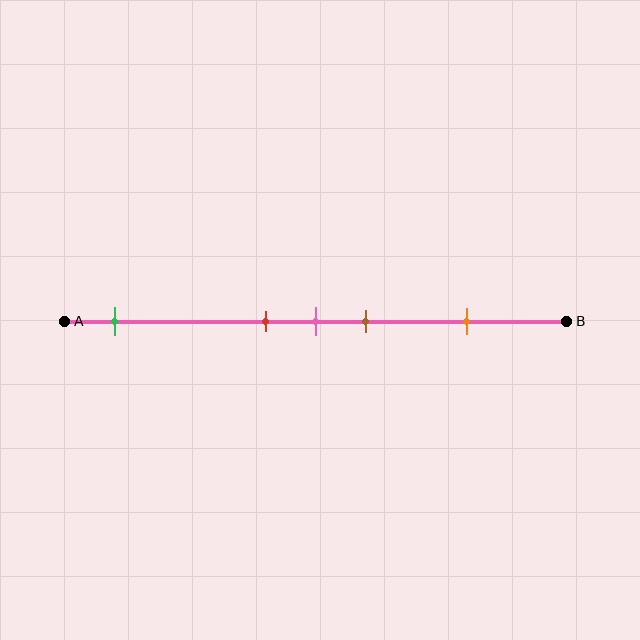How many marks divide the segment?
There are 5 marks dividing the segment.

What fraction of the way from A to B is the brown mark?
The brown mark is approximately 60% (0.6) of the way from A to B.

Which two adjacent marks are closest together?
The red and pink marks are the closest adjacent pair.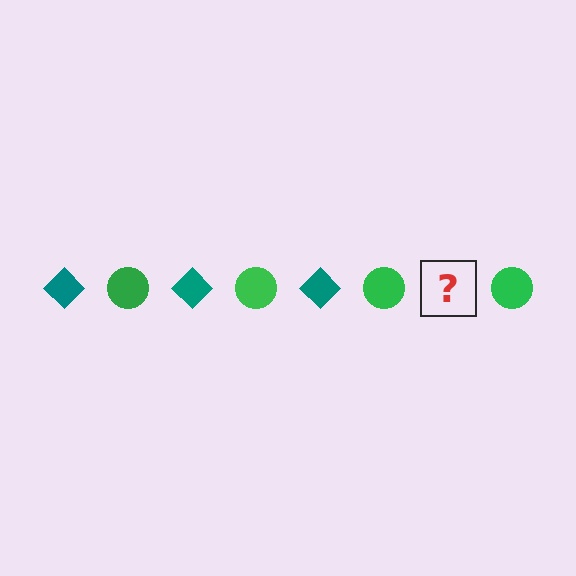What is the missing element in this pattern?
The missing element is a teal diamond.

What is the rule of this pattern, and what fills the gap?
The rule is that the pattern alternates between teal diamond and green circle. The gap should be filled with a teal diamond.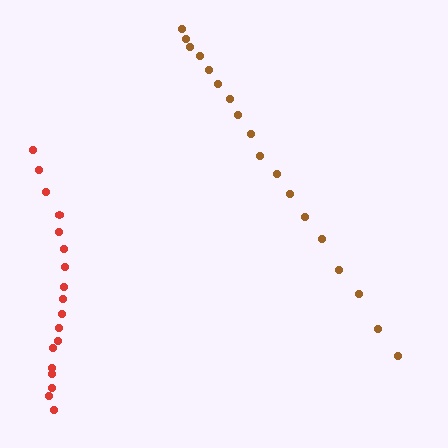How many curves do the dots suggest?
There are 2 distinct paths.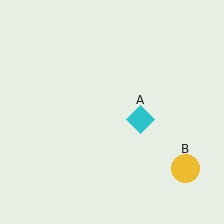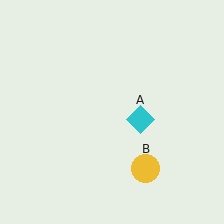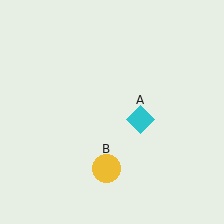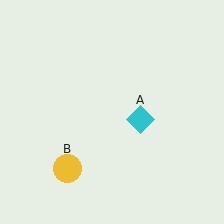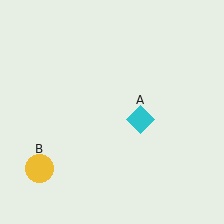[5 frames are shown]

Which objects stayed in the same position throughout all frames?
Cyan diamond (object A) remained stationary.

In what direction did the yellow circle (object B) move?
The yellow circle (object B) moved left.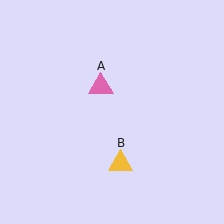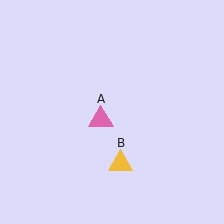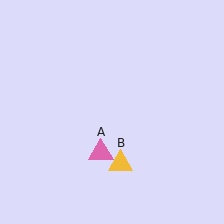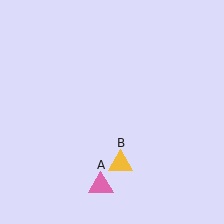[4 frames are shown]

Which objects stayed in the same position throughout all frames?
Yellow triangle (object B) remained stationary.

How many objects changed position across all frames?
1 object changed position: pink triangle (object A).